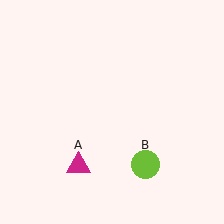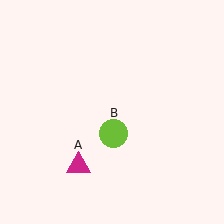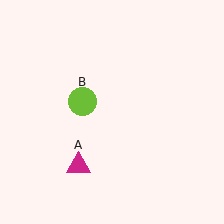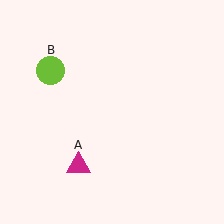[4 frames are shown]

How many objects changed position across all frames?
1 object changed position: lime circle (object B).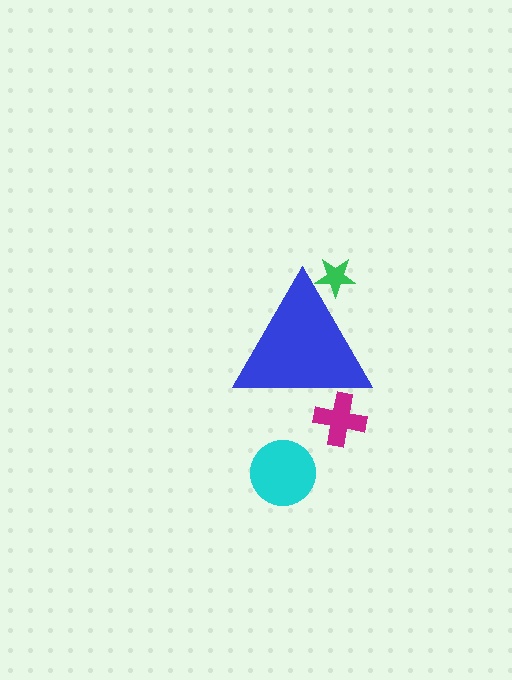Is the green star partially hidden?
Yes, the green star is partially hidden behind the blue triangle.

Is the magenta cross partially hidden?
Yes, the magenta cross is partially hidden behind the blue triangle.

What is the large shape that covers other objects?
A blue triangle.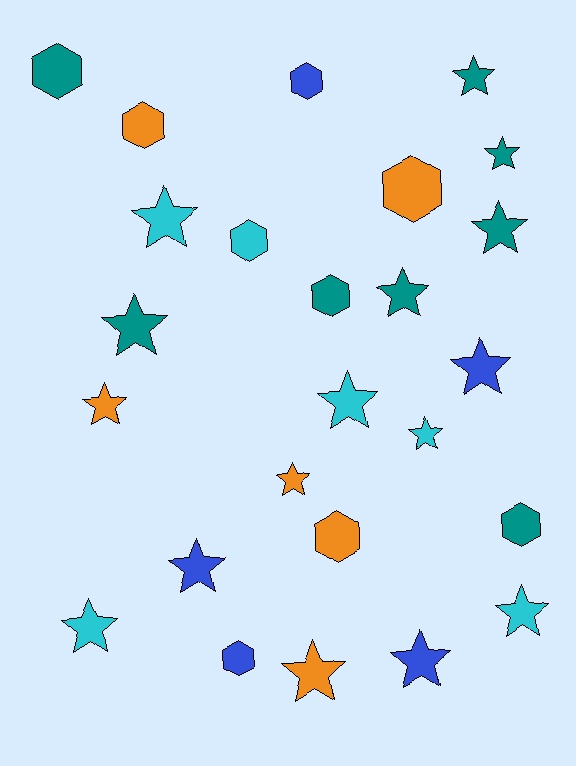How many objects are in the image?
There are 25 objects.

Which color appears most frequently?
Teal, with 8 objects.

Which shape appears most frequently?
Star, with 16 objects.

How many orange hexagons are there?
There are 3 orange hexagons.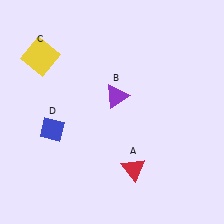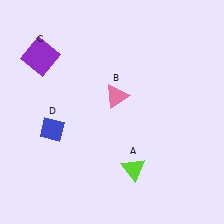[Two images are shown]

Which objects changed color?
A changed from red to lime. B changed from purple to pink. C changed from yellow to purple.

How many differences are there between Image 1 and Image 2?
There are 3 differences between the two images.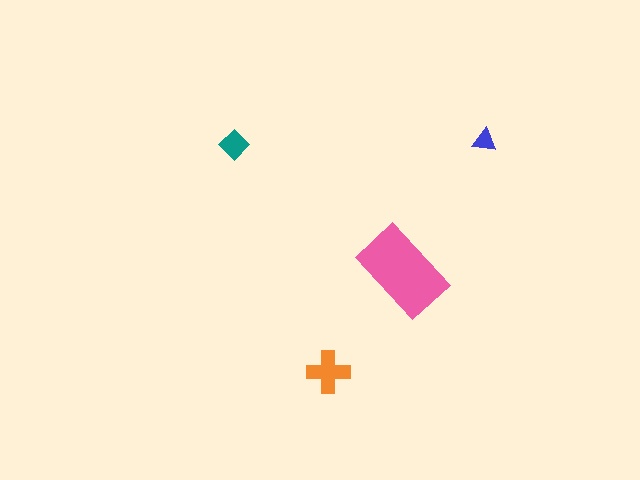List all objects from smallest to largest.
The blue triangle, the teal diamond, the orange cross, the pink rectangle.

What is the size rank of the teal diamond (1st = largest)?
3rd.